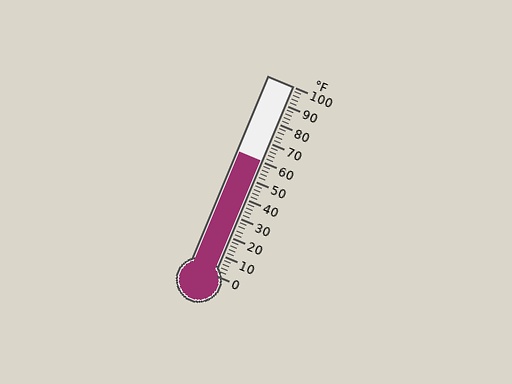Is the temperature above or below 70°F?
The temperature is below 70°F.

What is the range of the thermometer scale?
The thermometer scale ranges from 0°F to 100°F.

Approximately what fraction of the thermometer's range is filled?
The thermometer is filled to approximately 60% of its range.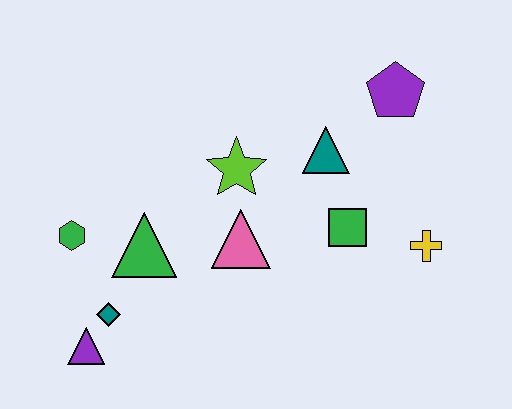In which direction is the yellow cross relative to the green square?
The yellow cross is to the right of the green square.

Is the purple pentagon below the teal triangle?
No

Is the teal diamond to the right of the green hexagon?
Yes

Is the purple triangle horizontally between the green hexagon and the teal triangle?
Yes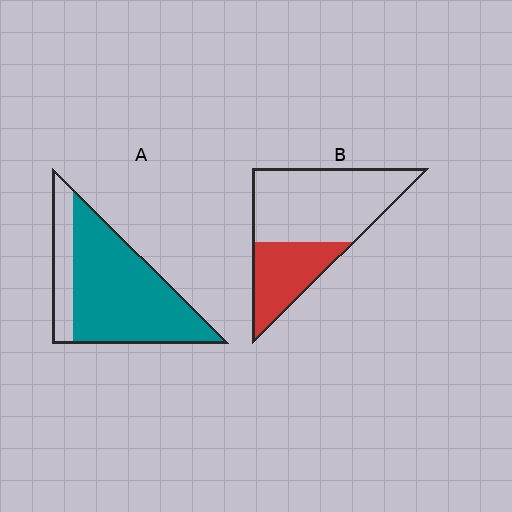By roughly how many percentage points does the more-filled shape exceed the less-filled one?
By roughly 45 percentage points (A over B).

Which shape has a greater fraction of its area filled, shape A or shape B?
Shape A.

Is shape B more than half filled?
No.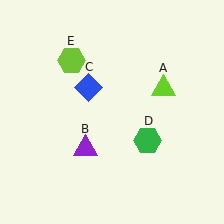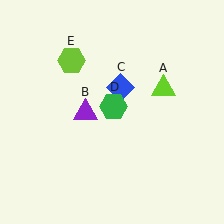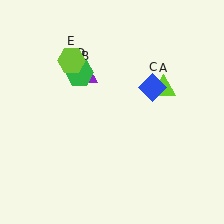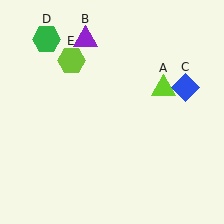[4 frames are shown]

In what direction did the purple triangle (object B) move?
The purple triangle (object B) moved up.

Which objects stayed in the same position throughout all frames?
Lime triangle (object A) and lime hexagon (object E) remained stationary.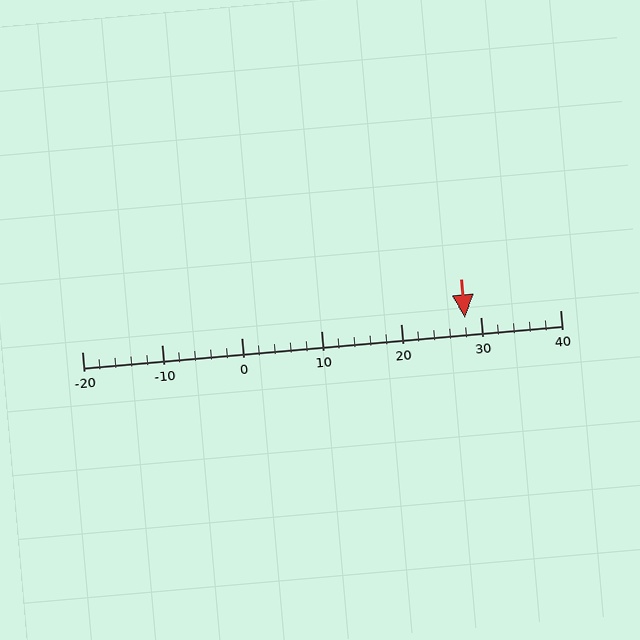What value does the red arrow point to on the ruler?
The red arrow points to approximately 28.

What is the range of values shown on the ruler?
The ruler shows values from -20 to 40.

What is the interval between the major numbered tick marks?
The major tick marks are spaced 10 units apart.